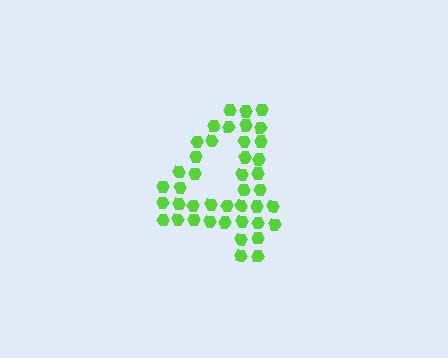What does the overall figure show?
The overall figure shows the digit 4.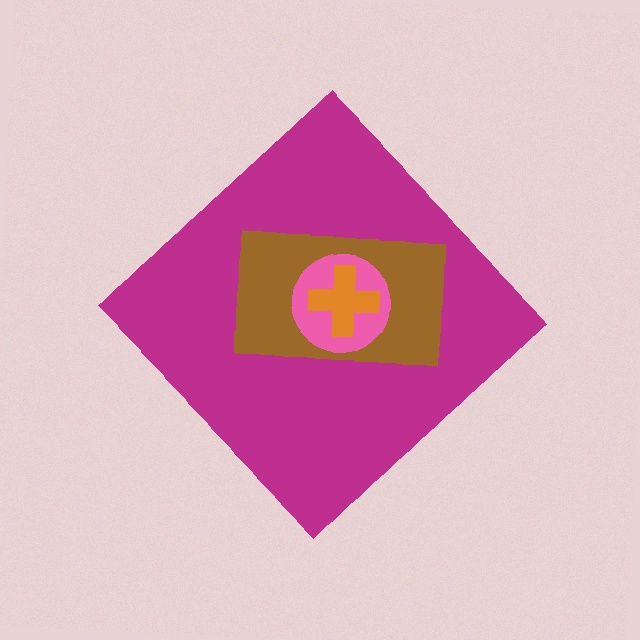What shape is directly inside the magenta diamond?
The brown rectangle.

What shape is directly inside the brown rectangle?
The pink circle.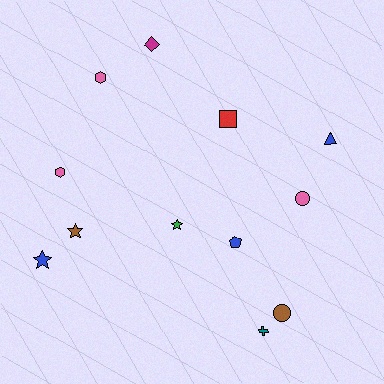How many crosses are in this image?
There is 1 cross.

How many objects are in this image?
There are 12 objects.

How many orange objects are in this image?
There are no orange objects.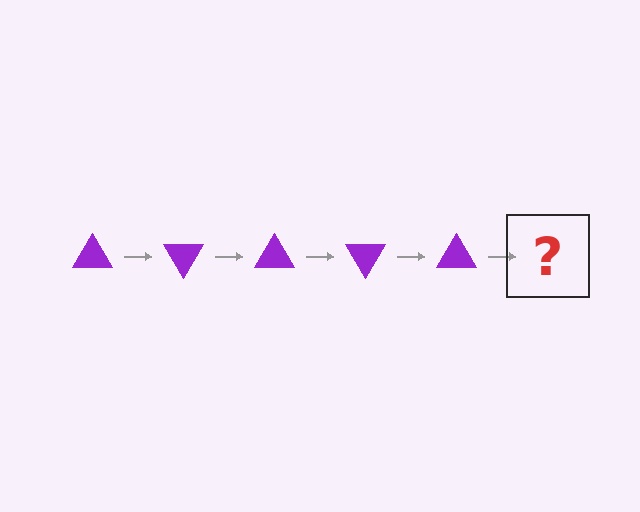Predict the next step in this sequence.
The next step is a purple triangle rotated 300 degrees.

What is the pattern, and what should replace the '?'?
The pattern is that the triangle rotates 60 degrees each step. The '?' should be a purple triangle rotated 300 degrees.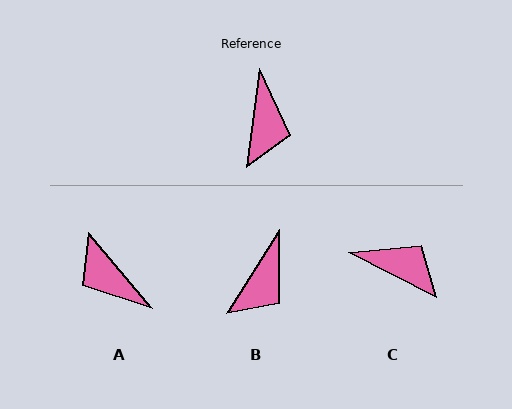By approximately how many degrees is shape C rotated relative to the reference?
Approximately 70 degrees counter-clockwise.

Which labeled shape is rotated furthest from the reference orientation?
A, about 133 degrees away.